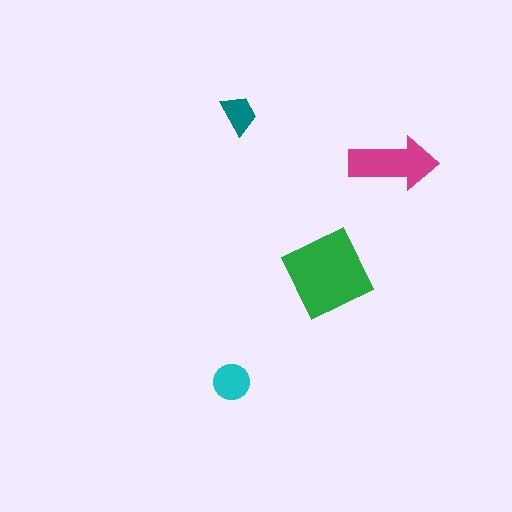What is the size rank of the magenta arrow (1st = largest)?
2nd.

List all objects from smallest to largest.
The teal trapezoid, the cyan circle, the magenta arrow, the green diamond.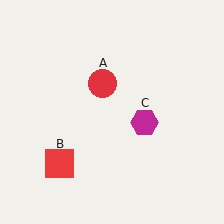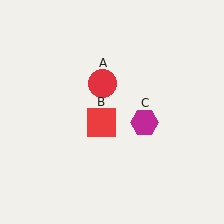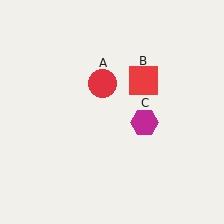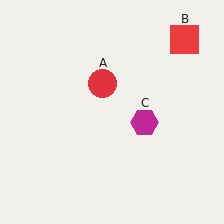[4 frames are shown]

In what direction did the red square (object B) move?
The red square (object B) moved up and to the right.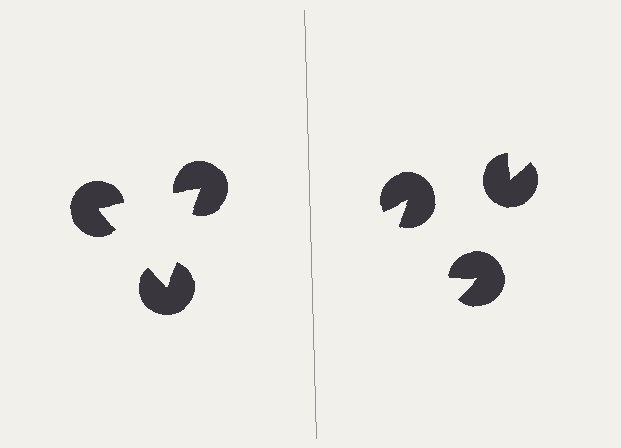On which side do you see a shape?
An illusory triangle appears on the left side. On the right side the wedge cuts are rotated, so no coherent shape forms.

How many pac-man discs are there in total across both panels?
6 — 3 on each side.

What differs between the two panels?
The pac-man discs are positioned identically on both sides; only the wedge orientations differ. On the left they align to a triangle; on the right they are misaligned.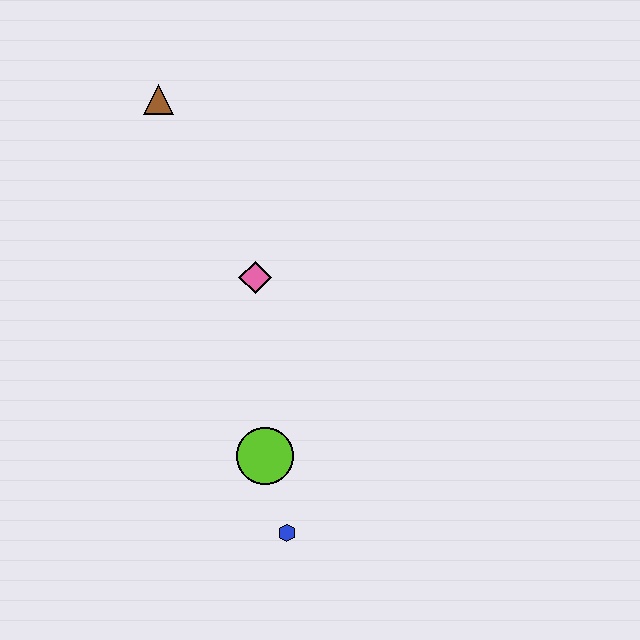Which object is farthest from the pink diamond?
The blue hexagon is farthest from the pink diamond.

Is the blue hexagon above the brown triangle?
No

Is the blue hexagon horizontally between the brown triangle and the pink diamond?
No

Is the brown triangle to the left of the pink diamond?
Yes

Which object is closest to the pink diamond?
The lime circle is closest to the pink diamond.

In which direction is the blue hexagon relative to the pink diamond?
The blue hexagon is below the pink diamond.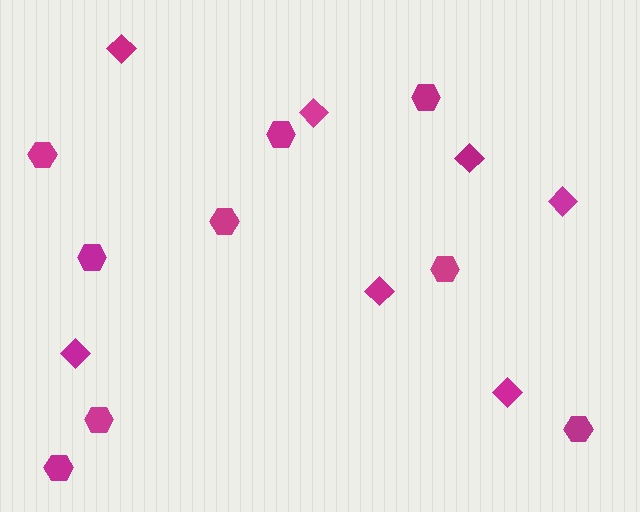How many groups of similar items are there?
There are 2 groups: one group of diamonds (7) and one group of hexagons (9).